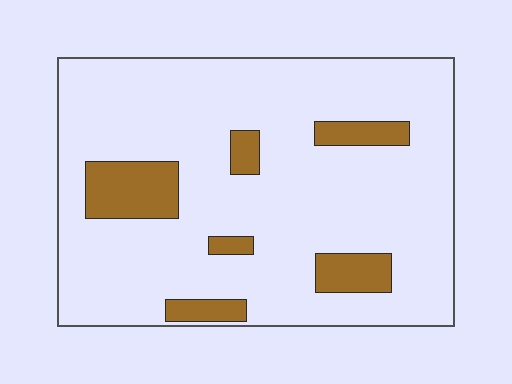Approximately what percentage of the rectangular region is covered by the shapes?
Approximately 15%.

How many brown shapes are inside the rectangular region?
6.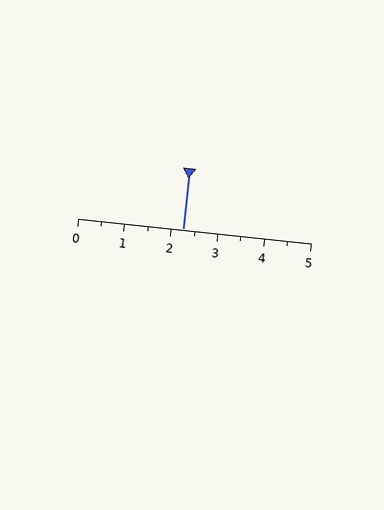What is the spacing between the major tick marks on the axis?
The major ticks are spaced 1 apart.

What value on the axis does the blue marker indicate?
The marker indicates approximately 2.2.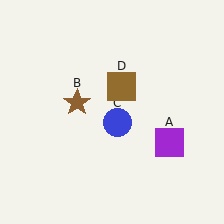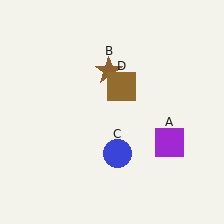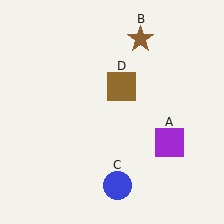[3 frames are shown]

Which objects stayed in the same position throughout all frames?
Purple square (object A) and brown square (object D) remained stationary.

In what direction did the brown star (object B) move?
The brown star (object B) moved up and to the right.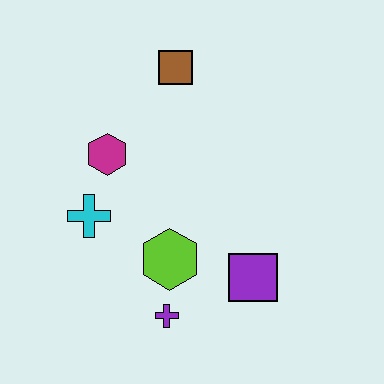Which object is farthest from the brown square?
The purple cross is farthest from the brown square.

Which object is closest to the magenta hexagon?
The cyan cross is closest to the magenta hexagon.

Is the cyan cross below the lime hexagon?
No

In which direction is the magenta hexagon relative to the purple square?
The magenta hexagon is to the left of the purple square.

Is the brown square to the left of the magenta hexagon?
No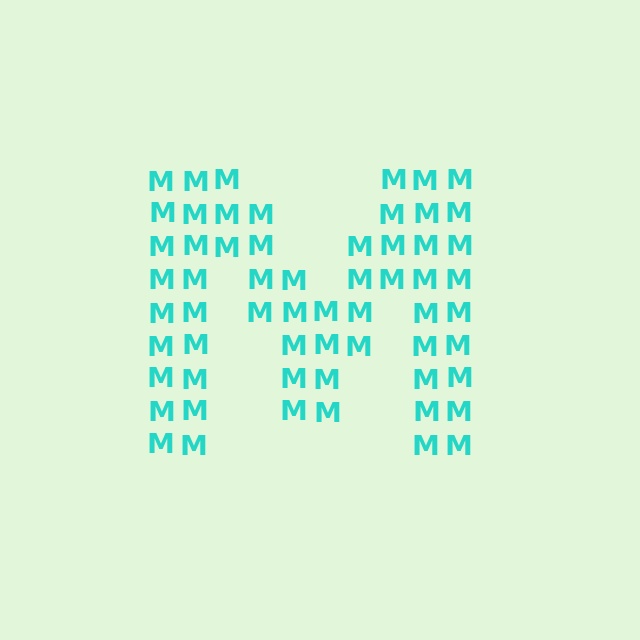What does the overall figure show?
The overall figure shows the letter M.